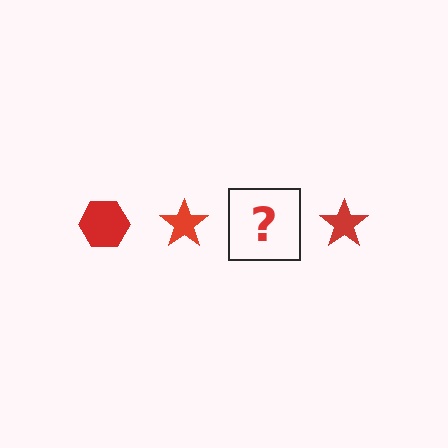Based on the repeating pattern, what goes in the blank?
The blank should be a red hexagon.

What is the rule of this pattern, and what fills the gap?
The rule is that the pattern cycles through hexagon, star shapes in red. The gap should be filled with a red hexagon.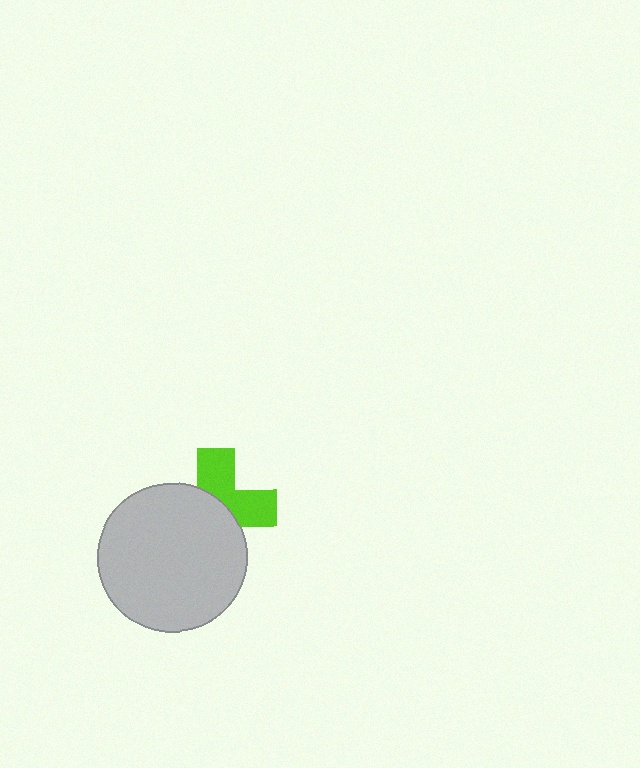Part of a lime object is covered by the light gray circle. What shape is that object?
It is a cross.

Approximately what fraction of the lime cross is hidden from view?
Roughly 56% of the lime cross is hidden behind the light gray circle.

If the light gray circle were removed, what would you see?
You would see the complete lime cross.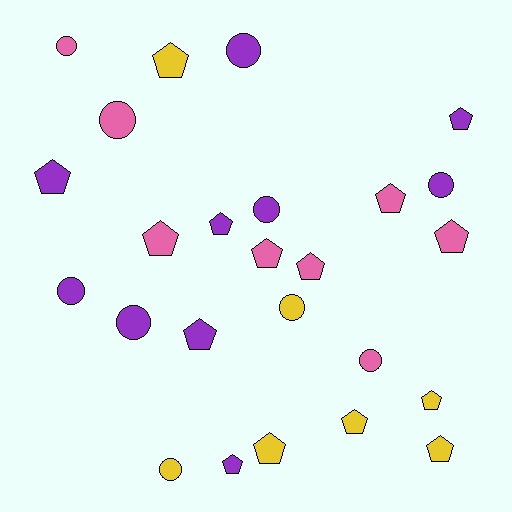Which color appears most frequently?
Purple, with 10 objects.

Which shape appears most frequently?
Pentagon, with 15 objects.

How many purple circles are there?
There are 5 purple circles.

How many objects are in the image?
There are 25 objects.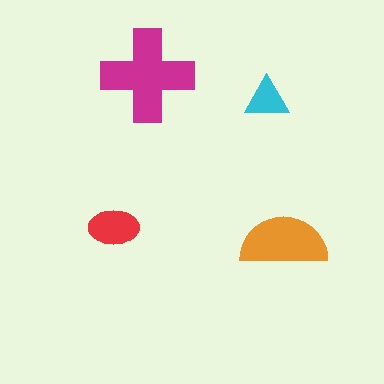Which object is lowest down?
The orange semicircle is bottommost.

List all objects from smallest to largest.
The cyan triangle, the red ellipse, the orange semicircle, the magenta cross.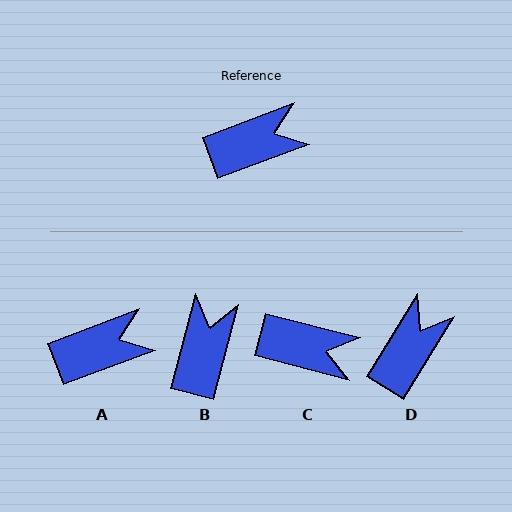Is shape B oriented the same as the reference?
No, it is off by about 55 degrees.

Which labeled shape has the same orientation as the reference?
A.